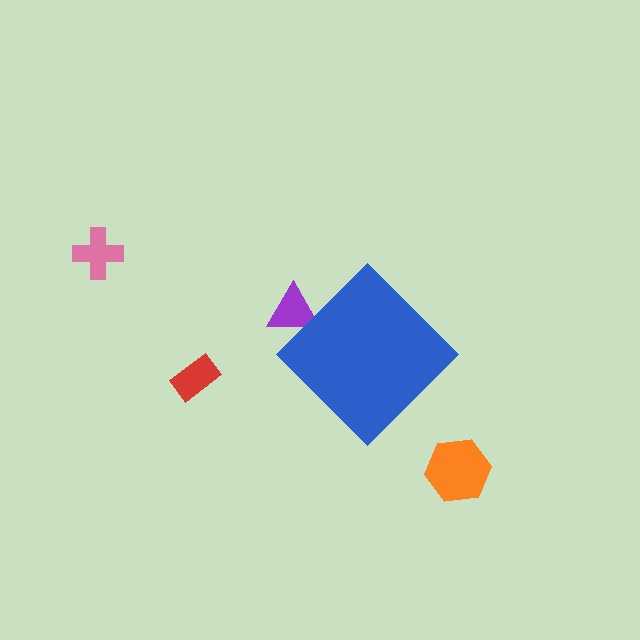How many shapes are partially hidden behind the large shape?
1 shape is partially hidden.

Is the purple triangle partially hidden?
Yes, the purple triangle is partially hidden behind the blue diamond.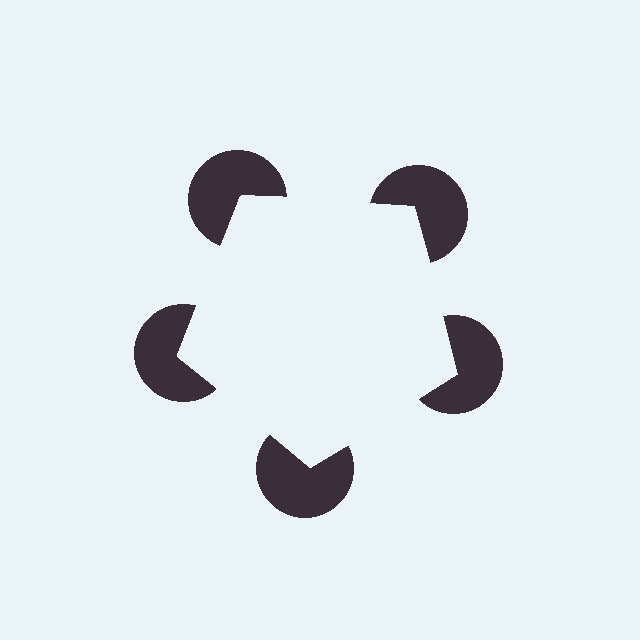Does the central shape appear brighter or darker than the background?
It typically appears slightly brighter than the background, even though no actual brightness change is drawn.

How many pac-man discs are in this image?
There are 5 — one at each vertex of the illusory pentagon.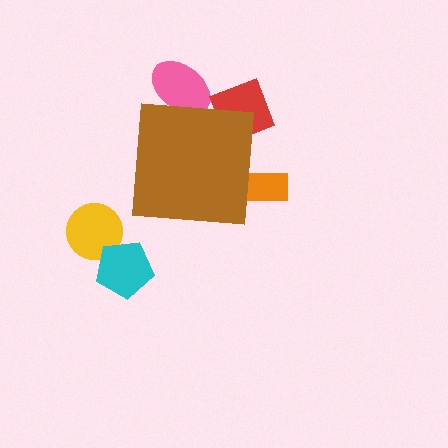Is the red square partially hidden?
Yes, the red square is partially hidden behind the brown square.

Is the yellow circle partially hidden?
No, the yellow circle is fully visible.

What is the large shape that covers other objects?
A brown square.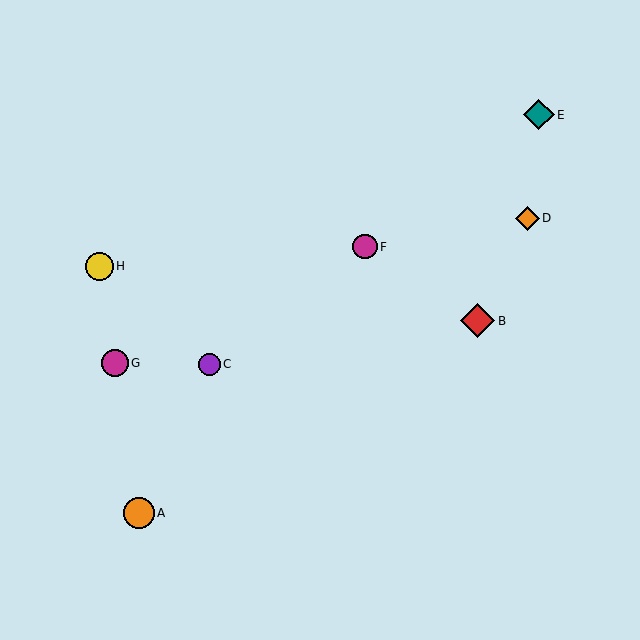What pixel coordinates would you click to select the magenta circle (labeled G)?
Click at (115, 363) to select the magenta circle G.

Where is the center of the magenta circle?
The center of the magenta circle is at (365, 247).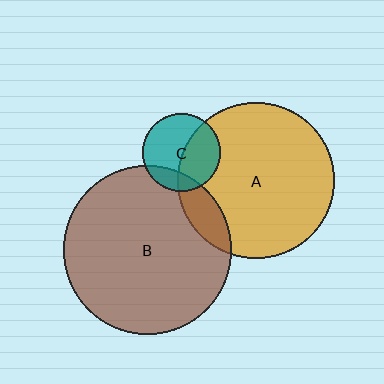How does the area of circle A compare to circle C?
Approximately 4.0 times.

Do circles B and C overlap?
Yes.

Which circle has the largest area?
Circle B (brown).